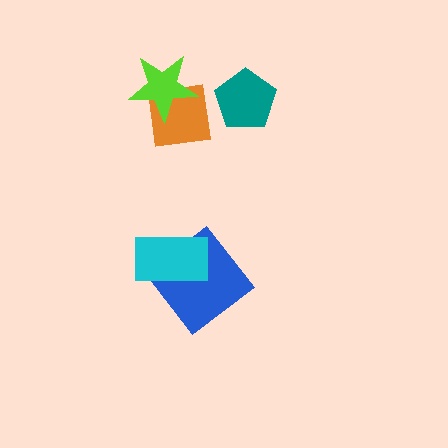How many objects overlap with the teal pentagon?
0 objects overlap with the teal pentagon.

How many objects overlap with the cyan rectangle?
1 object overlaps with the cyan rectangle.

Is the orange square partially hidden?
Yes, it is partially covered by another shape.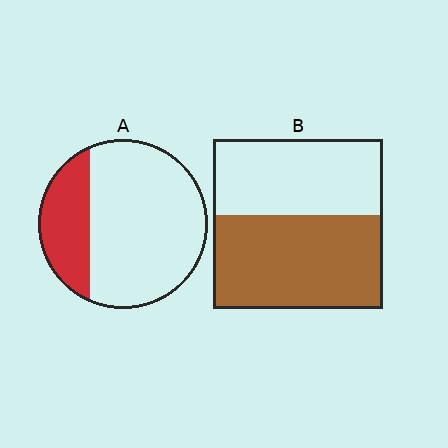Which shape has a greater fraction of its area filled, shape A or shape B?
Shape B.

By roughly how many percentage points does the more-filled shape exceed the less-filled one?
By roughly 30 percentage points (B over A).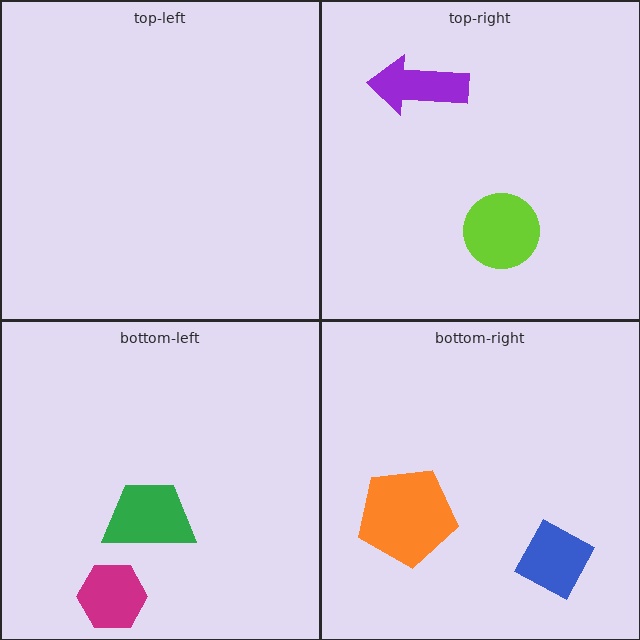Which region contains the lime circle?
The top-right region.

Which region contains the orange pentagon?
The bottom-right region.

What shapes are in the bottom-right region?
The orange pentagon, the blue diamond.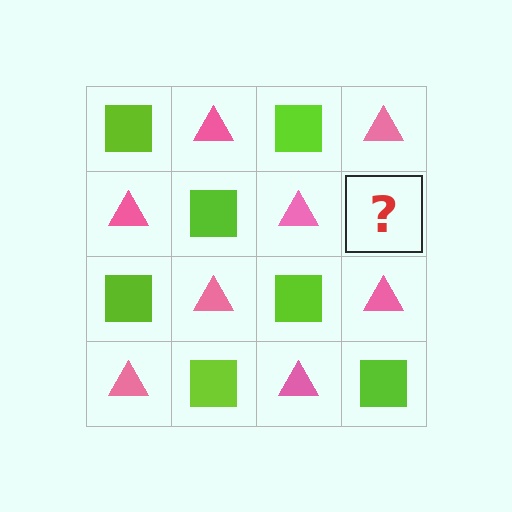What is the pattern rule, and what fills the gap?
The rule is that it alternates lime square and pink triangle in a checkerboard pattern. The gap should be filled with a lime square.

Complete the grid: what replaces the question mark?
The question mark should be replaced with a lime square.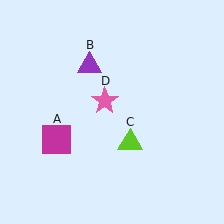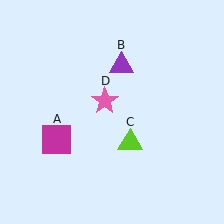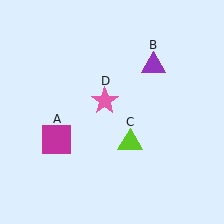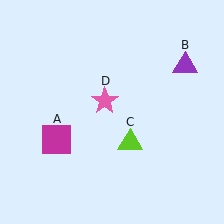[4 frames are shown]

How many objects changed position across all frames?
1 object changed position: purple triangle (object B).